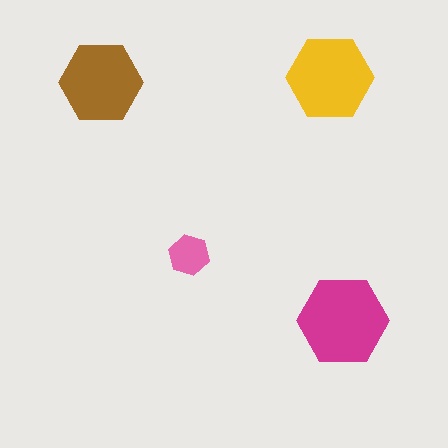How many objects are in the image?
There are 4 objects in the image.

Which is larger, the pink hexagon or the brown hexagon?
The brown one.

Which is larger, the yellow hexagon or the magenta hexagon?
The magenta one.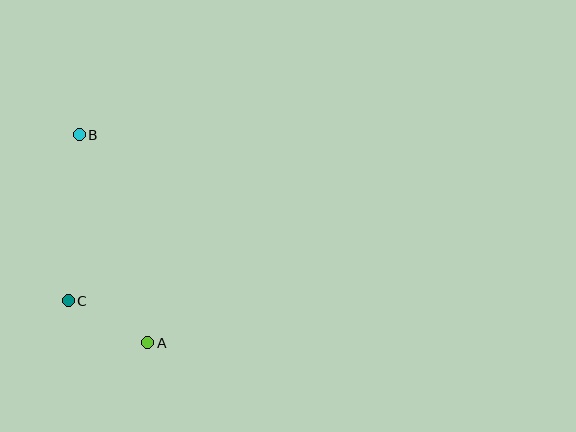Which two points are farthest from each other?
Points A and B are farthest from each other.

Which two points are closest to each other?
Points A and C are closest to each other.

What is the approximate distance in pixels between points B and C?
The distance between B and C is approximately 167 pixels.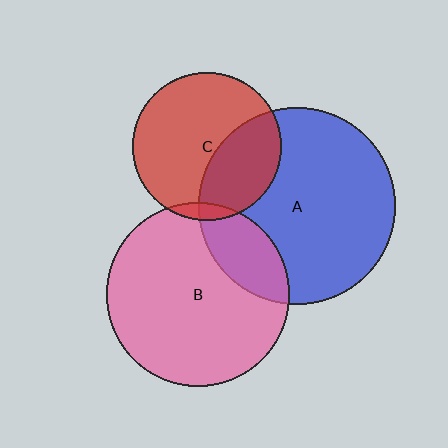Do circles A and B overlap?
Yes.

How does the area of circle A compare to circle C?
Approximately 1.8 times.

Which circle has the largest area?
Circle A (blue).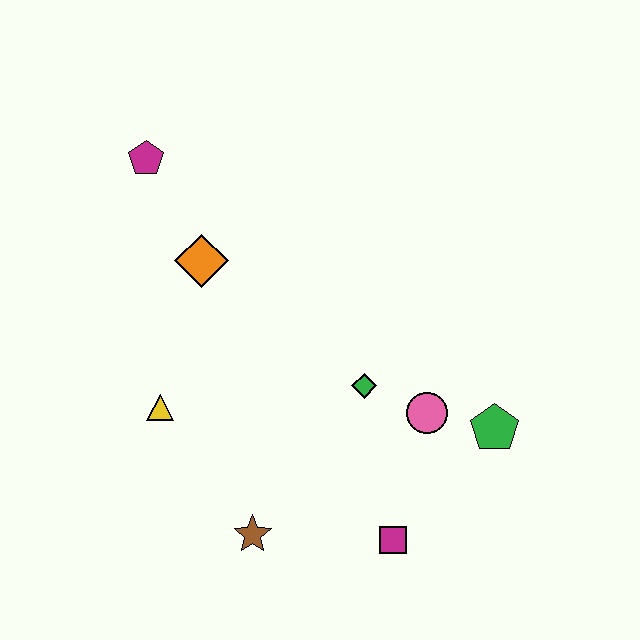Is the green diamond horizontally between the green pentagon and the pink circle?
No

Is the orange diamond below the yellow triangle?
No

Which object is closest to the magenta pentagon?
The orange diamond is closest to the magenta pentagon.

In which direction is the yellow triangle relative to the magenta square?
The yellow triangle is to the left of the magenta square.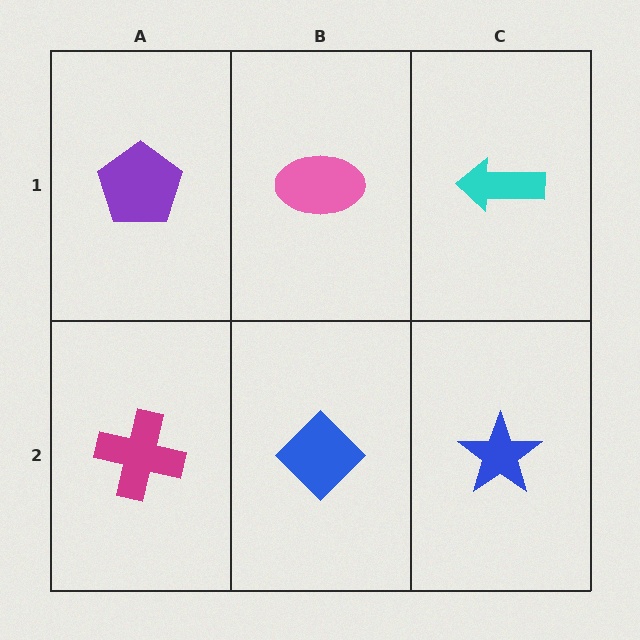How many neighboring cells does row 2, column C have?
2.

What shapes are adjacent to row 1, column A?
A magenta cross (row 2, column A), a pink ellipse (row 1, column B).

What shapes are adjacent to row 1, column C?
A blue star (row 2, column C), a pink ellipse (row 1, column B).